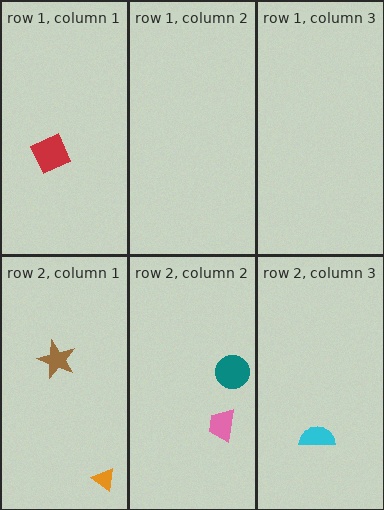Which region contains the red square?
The row 1, column 1 region.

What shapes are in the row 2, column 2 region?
The pink trapezoid, the teal circle.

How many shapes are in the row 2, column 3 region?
1.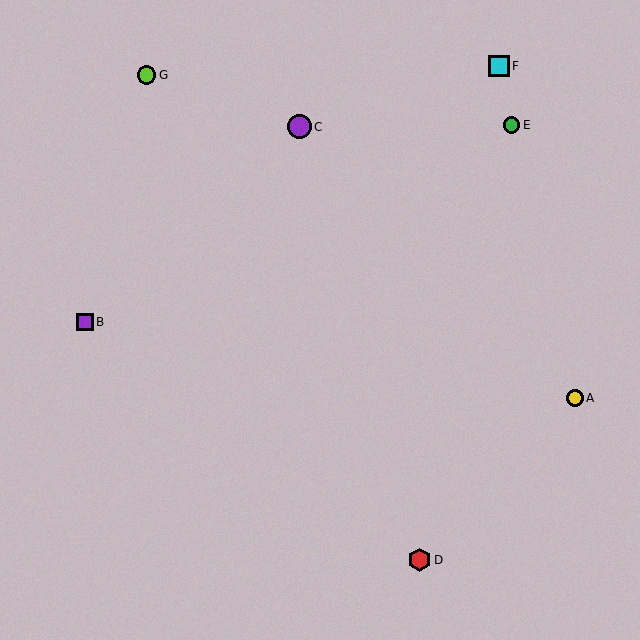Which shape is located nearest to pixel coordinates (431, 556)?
The red hexagon (labeled D) at (419, 560) is nearest to that location.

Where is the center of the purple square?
The center of the purple square is at (85, 322).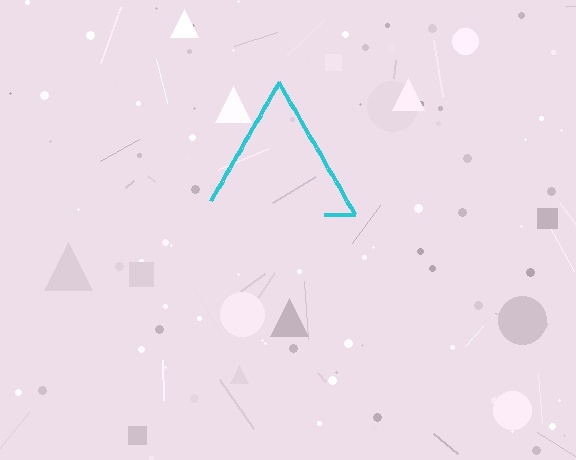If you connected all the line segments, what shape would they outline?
They would outline a triangle.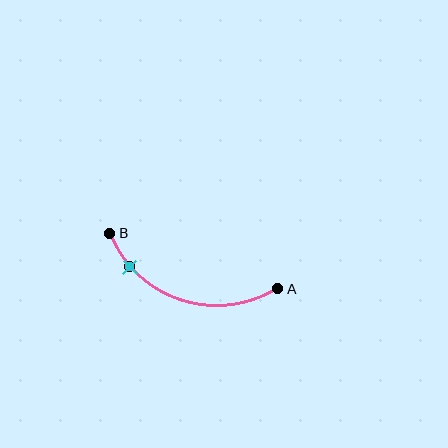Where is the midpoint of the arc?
The arc midpoint is the point on the curve farthest from the straight line joining A and B. It sits below that line.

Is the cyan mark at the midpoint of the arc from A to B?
No. The cyan mark lies on the arc but is closer to endpoint B. The arc midpoint would be at the point on the curve equidistant along the arc from both A and B.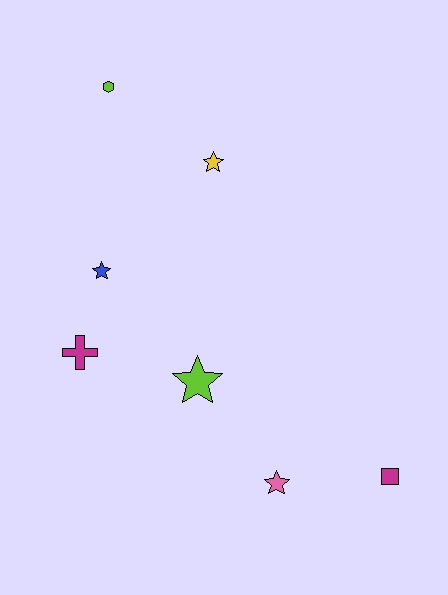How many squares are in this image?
There is 1 square.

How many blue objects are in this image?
There is 1 blue object.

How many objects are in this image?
There are 7 objects.